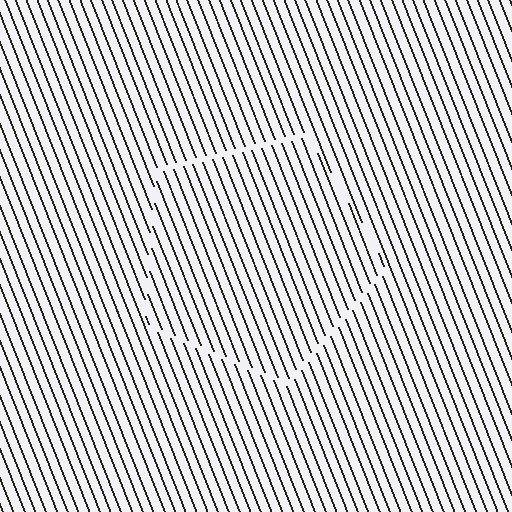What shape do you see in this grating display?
An illusory pentagon. The interior of the shape contains the same grating, shifted by half a period — the contour is defined by the phase discontinuity where line-ends from the inner and outer gratings abut.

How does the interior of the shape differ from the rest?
The interior of the shape contains the same grating, shifted by half a period — the contour is defined by the phase discontinuity where line-ends from the inner and outer gratings abut.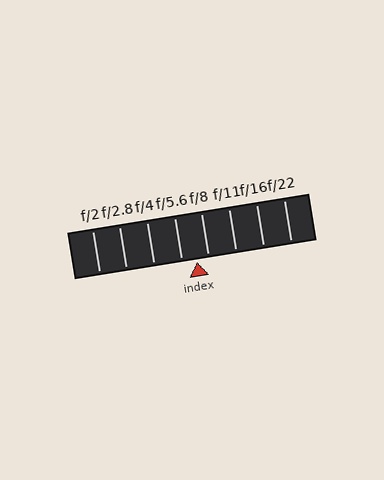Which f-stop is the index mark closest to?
The index mark is closest to f/8.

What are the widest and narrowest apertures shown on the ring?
The widest aperture shown is f/2 and the narrowest is f/22.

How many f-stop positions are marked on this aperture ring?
There are 8 f-stop positions marked.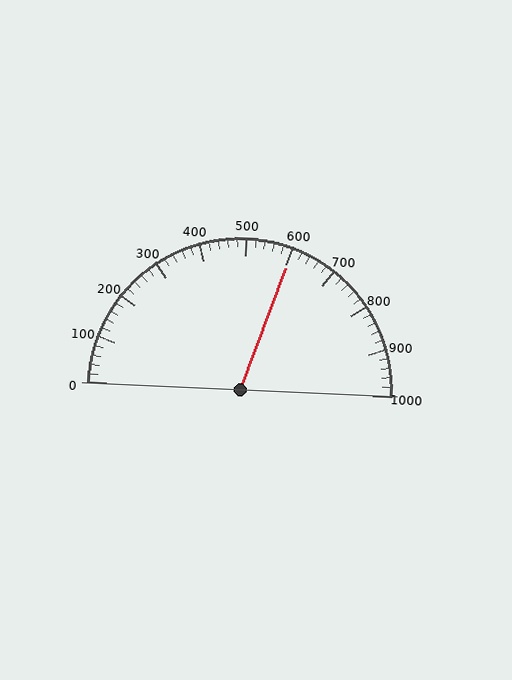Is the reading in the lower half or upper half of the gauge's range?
The reading is in the upper half of the range (0 to 1000).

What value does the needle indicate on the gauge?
The needle indicates approximately 600.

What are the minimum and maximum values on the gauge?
The gauge ranges from 0 to 1000.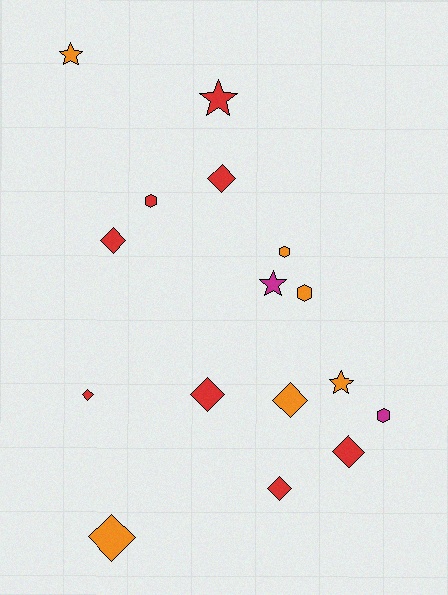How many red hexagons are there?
There is 1 red hexagon.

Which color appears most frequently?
Red, with 8 objects.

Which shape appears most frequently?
Diamond, with 8 objects.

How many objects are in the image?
There are 16 objects.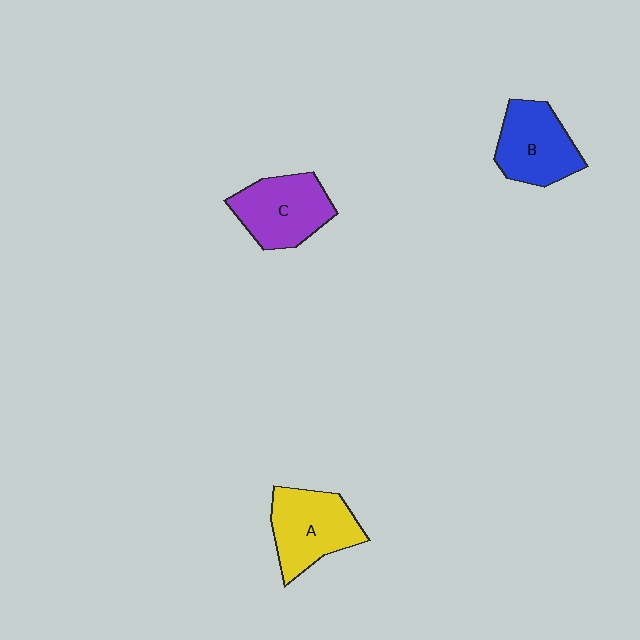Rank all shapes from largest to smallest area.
From largest to smallest: A (yellow), C (purple), B (blue).